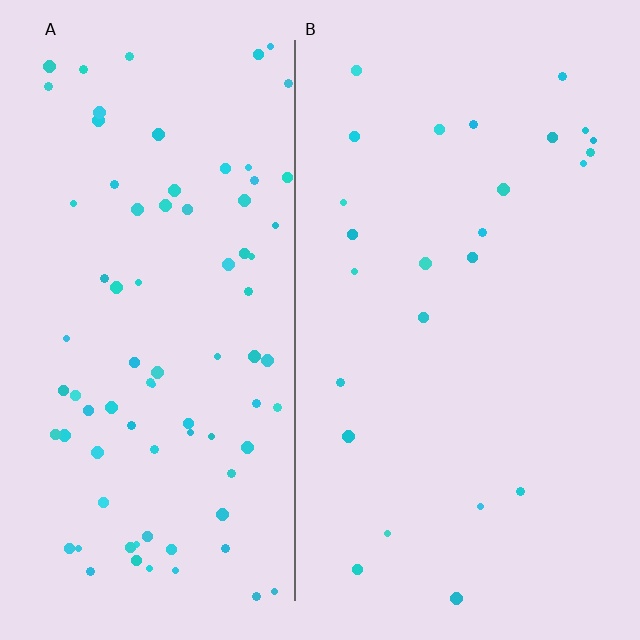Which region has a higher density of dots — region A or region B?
A (the left).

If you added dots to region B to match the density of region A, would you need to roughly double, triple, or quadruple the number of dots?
Approximately triple.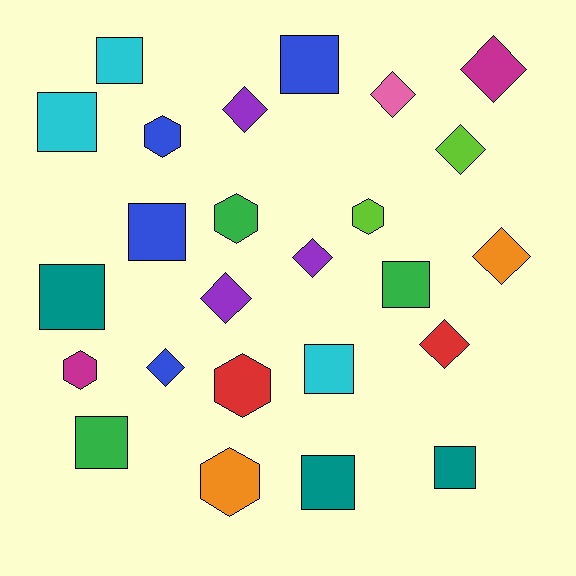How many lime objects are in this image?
There are 2 lime objects.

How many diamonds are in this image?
There are 9 diamonds.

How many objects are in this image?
There are 25 objects.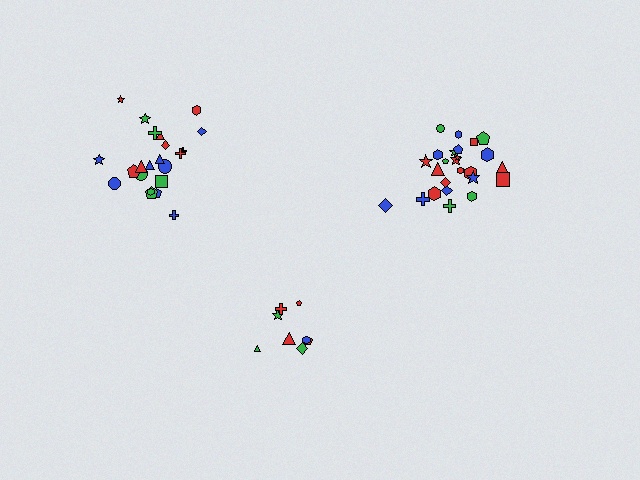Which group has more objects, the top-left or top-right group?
The top-right group.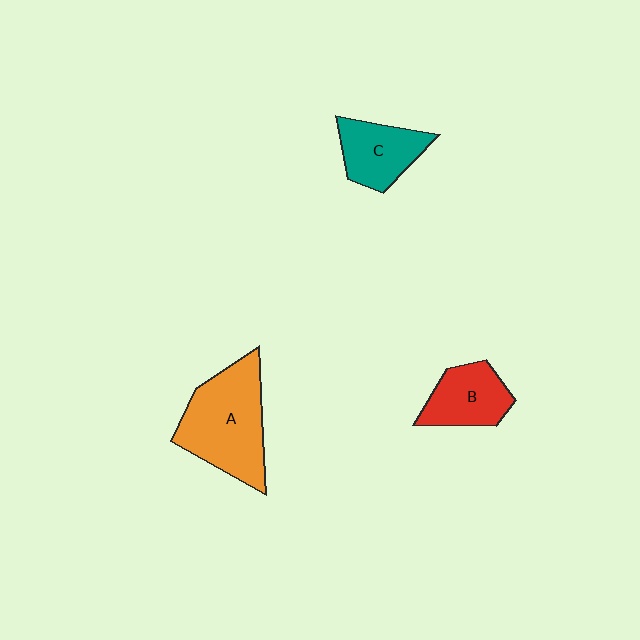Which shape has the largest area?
Shape A (orange).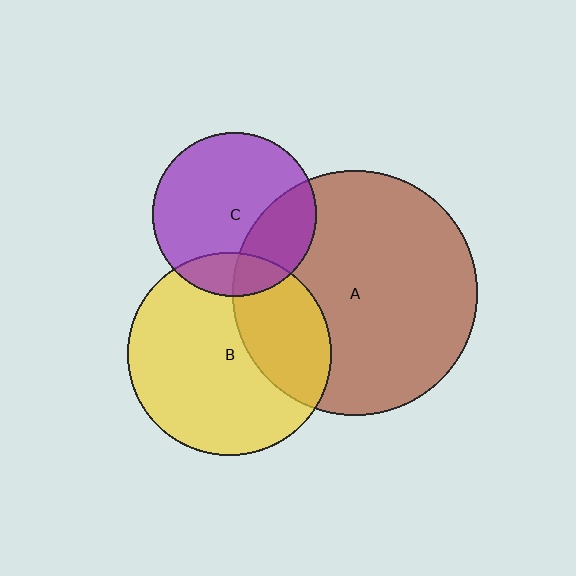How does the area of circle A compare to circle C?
Approximately 2.2 times.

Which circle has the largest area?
Circle A (brown).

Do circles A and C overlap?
Yes.